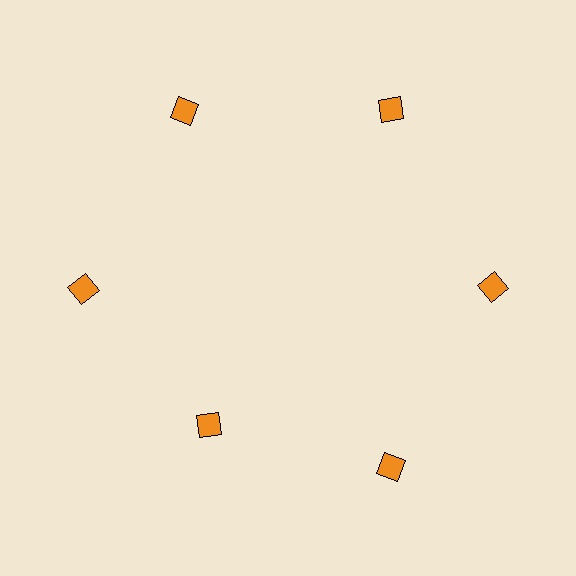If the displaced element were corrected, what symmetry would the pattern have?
It would have 6-fold rotational symmetry — the pattern would map onto itself every 60 degrees.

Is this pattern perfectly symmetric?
No. The 6 orange squares are arranged in a ring, but one element near the 7 o'clock position is pulled inward toward the center, breaking the 6-fold rotational symmetry.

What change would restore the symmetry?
The symmetry would be restored by moving it outward, back onto the ring so that all 6 squares sit at equal angles and equal distance from the center.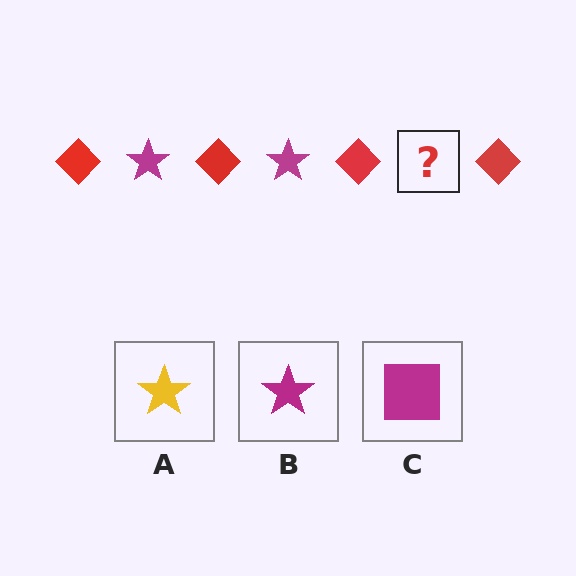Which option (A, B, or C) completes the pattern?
B.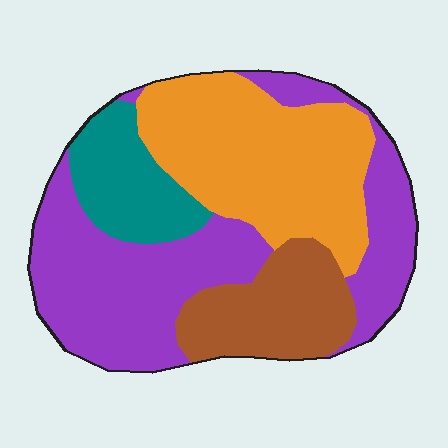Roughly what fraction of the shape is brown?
Brown covers 16% of the shape.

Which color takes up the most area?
Purple, at roughly 40%.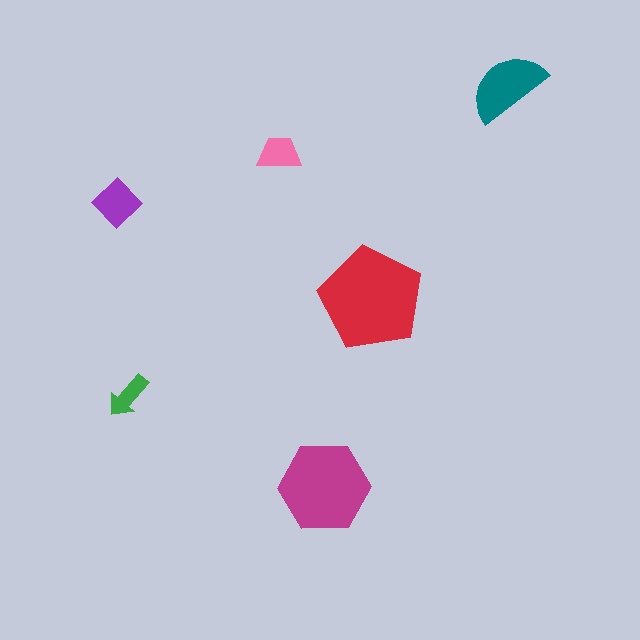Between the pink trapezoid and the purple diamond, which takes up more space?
The purple diamond.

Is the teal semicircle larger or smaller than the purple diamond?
Larger.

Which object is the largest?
The red pentagon.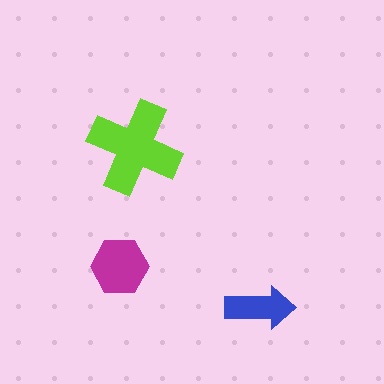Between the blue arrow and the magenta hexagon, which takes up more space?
The magenta hexagon.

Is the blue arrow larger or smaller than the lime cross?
Smaller.